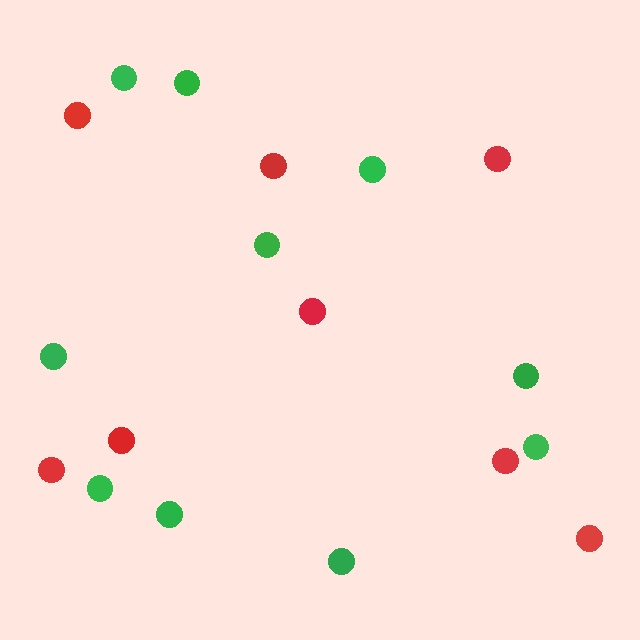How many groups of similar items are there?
There are 2 groups: one group of red circles (8) and one group of green circles (10).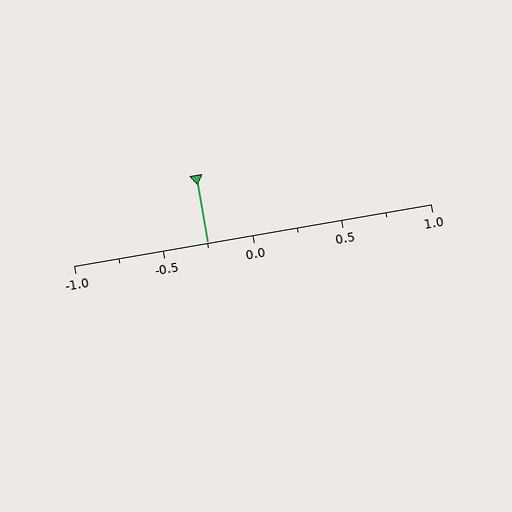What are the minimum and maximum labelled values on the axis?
The axis runs from -1.0 to 1.0.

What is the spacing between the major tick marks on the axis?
The major ticks are spaced 0.5 apart.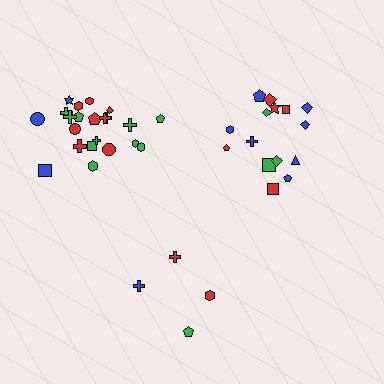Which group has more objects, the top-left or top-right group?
The top-left group.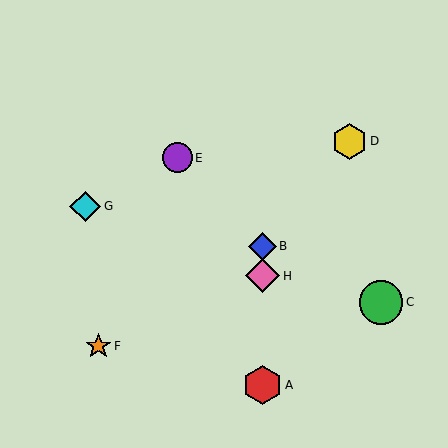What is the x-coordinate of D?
Object D is at x≈349.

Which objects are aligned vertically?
Objects A, B, H are aligned vertically.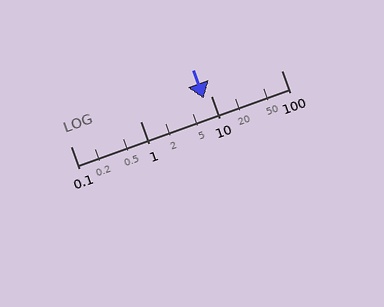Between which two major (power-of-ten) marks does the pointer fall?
The pointer is between 1 and 10.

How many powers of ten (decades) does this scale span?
The scale spans 3 decades, from 0.1 to 100.